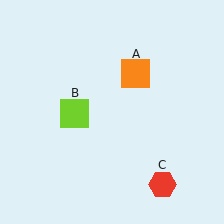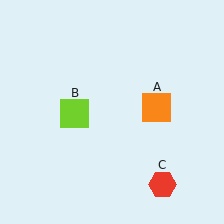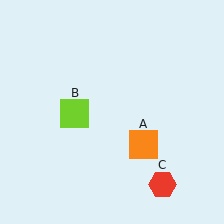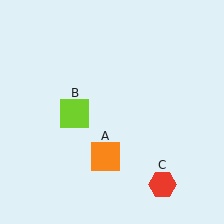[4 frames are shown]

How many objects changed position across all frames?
1 object changed position: orange square (object A).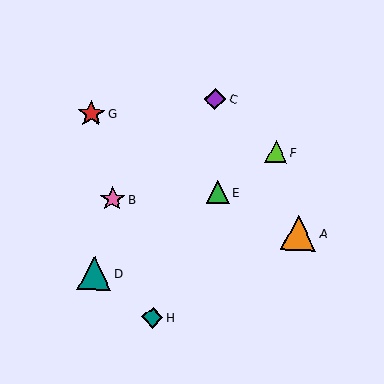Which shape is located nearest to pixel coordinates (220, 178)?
The green triangle (labeled E) at (218, 192) is nearest to that location.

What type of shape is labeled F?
Shape F is a lime triangle.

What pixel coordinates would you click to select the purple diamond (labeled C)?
Click at (215, 99) to select the purple diamond C.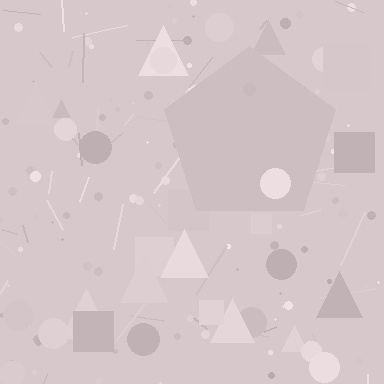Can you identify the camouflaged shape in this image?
The camouflaged shape is a pentagon.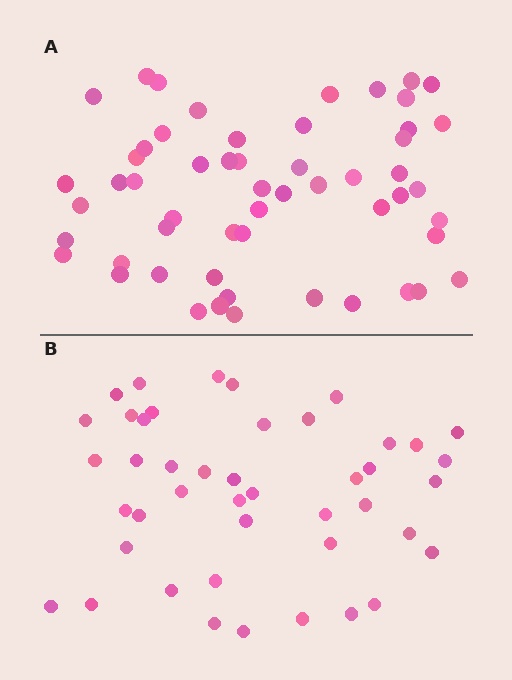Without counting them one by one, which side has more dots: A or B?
Region A (the top region) has more dots.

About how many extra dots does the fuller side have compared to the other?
Region A has roughly 12 or so more dots than region B.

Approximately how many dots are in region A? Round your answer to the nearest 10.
About 60 dots. (The exact count is 55, which rounds to 60.)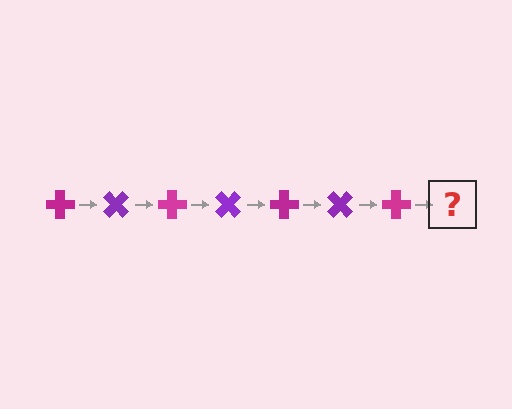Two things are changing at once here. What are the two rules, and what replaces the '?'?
The two rules are that it rotates 45 degrees each step and the color cycles through magenta and purple. The '?' should be a purple cross, rotated 315 degrees from the start.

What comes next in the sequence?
The next element should be a purple cross, rotated 315 degrees from the start.